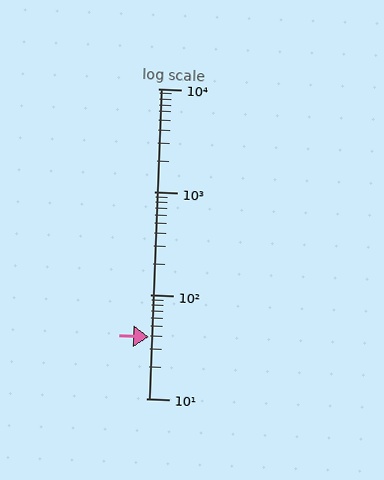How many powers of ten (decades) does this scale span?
The scale spans 3 decades, from 10 to 10000.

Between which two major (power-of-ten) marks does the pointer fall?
The pointer is between 10 and 100.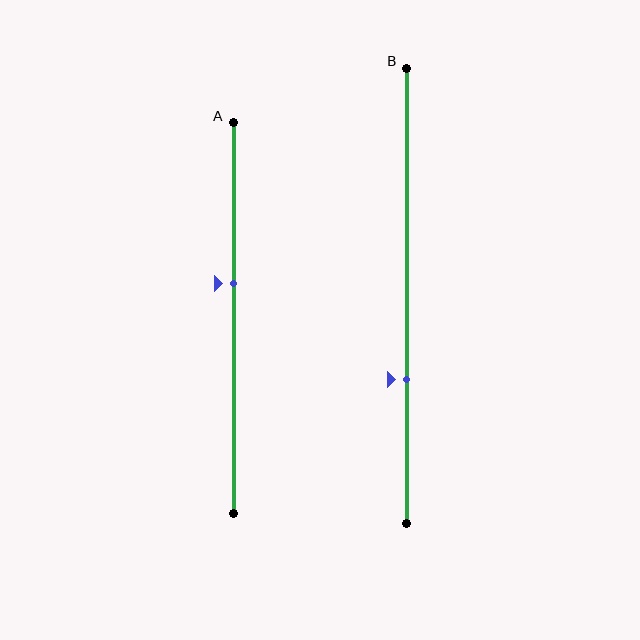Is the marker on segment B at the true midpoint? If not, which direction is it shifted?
No, the marker on segment B is shifted downward by about 18% of the segment length.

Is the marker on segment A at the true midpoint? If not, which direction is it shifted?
No, the marker on segment A is shifted upward by about 9% of the segment length.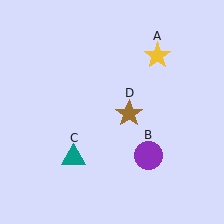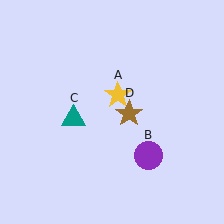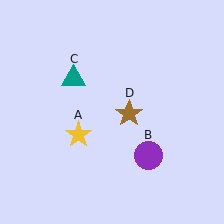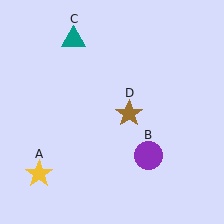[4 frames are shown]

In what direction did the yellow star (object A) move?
The yellow star (object A) moved down and to the left.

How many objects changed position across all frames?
2 objects changed position: yellow star (object A), teal triangle (object C).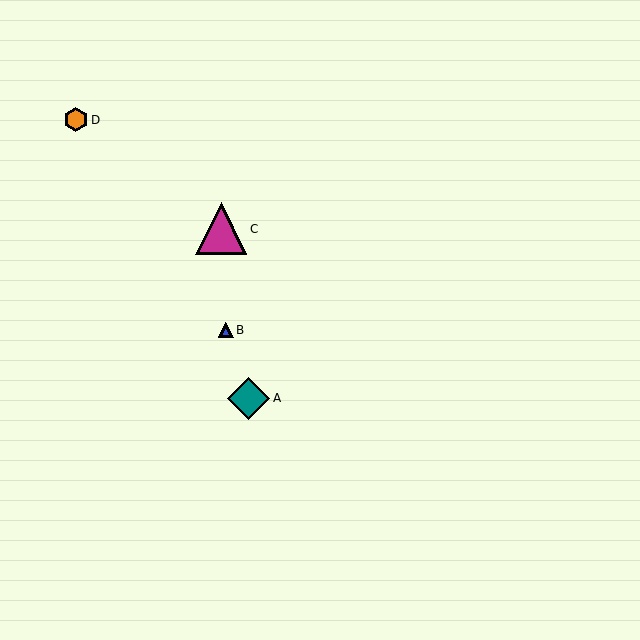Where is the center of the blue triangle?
The center of the blue triangle is at (226, 330).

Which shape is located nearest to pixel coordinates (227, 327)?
The blue triangle (labeled B) at (226, 330) is nearest to that location.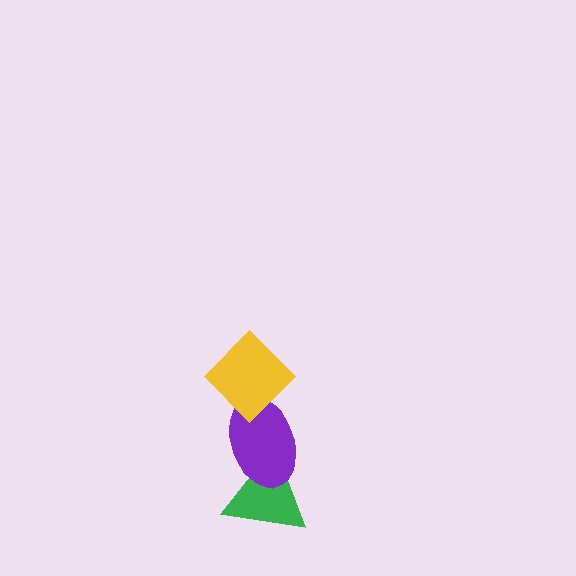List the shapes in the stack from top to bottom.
From top to bottom: the yellow diamond, the purple ellipse, the green triangle.